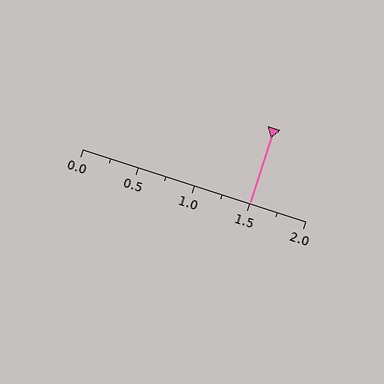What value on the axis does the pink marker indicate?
The marker indicates approximately 1.5.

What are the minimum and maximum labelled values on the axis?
The axis runs from 0.0 to 2.0.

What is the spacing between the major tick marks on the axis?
The major ticks are spaced 0.5 apart.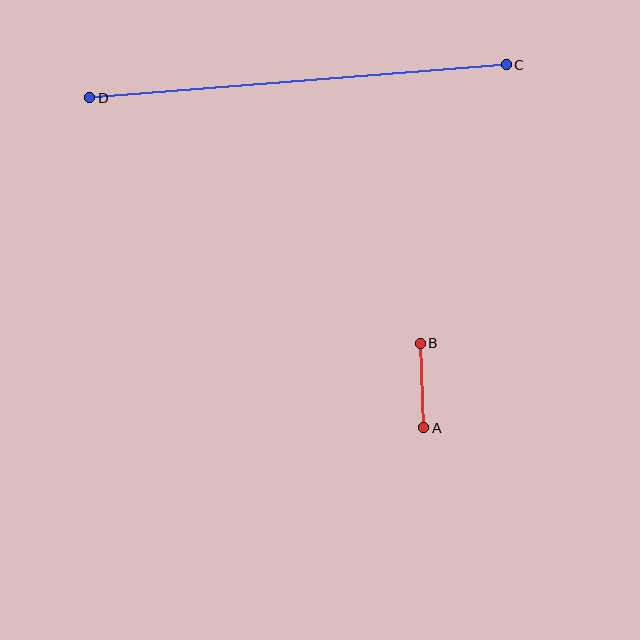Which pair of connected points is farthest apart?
Points C and D are farthest apart.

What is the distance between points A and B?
The distance is approximately 85 pixels.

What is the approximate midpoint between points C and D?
The midpoint is at approximately (298, 81) pixels.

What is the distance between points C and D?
The distance is approximately 418 pixels.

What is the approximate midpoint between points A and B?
The midpoint is at approximately (422, 386) pixels.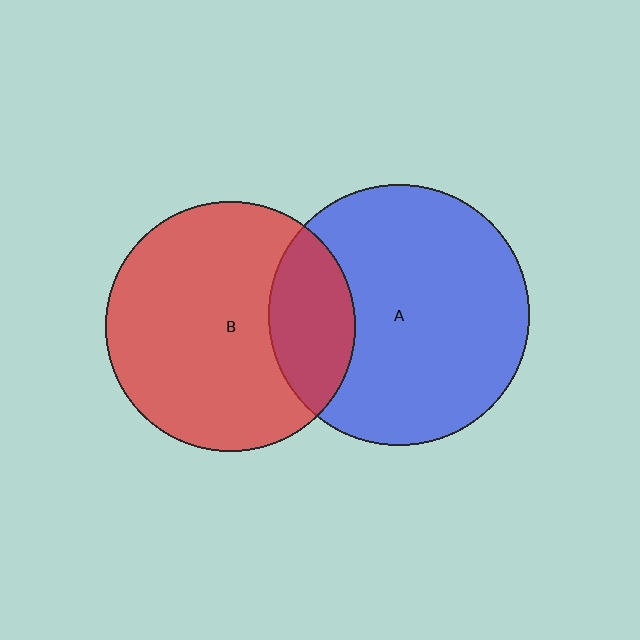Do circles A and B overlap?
Yes.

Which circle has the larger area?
Circle A (blue).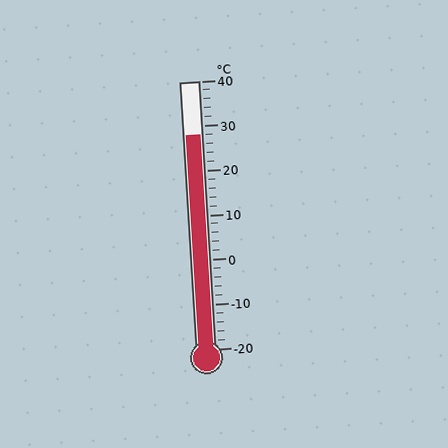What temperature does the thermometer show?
The thermometer shows approximately 28°C.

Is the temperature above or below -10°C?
The temperature is above -10°C.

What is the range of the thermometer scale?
The thermometer scale ranges from -20°C to 40°C.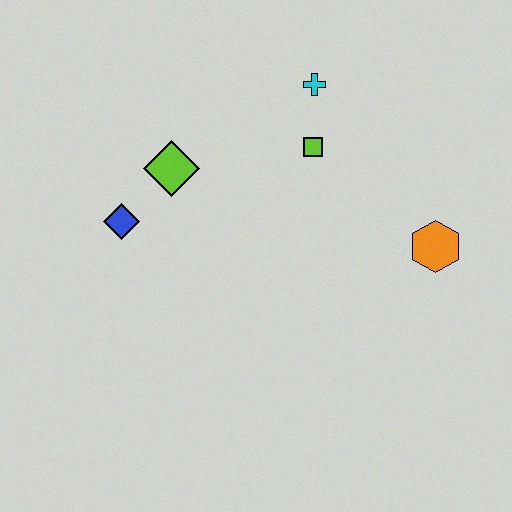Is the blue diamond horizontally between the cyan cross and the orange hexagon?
No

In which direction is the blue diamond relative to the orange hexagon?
The blue diamond is to the left of the orange hexagon.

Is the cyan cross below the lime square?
No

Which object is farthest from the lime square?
The blue diamond is farthest from the lime square.